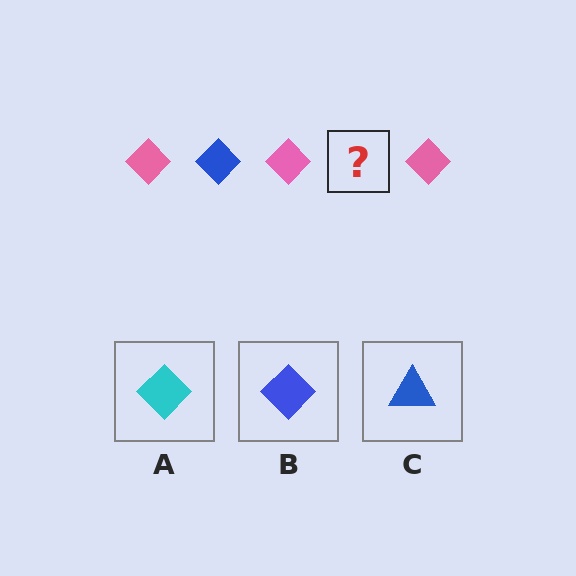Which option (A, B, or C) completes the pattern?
B.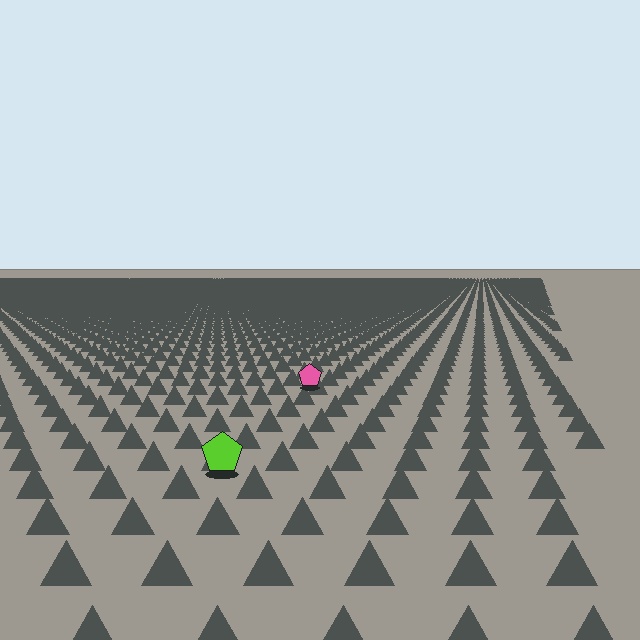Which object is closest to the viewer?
The lime pentagon is closest. The texture marks near it are larger and more spread out.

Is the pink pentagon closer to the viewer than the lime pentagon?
No. The lime pentagon is closer — you can tell from the texture gradient: the ground texture is coarser near it.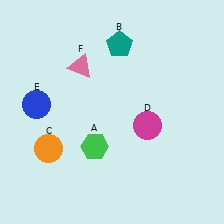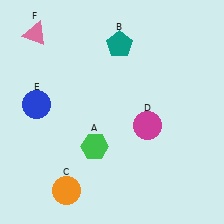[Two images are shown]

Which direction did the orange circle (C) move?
The orange circle (C) moved down.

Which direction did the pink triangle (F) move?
The pink triangle (F) moved left.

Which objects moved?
The objects that moved are: the orange circle (C), the pink triangle (F).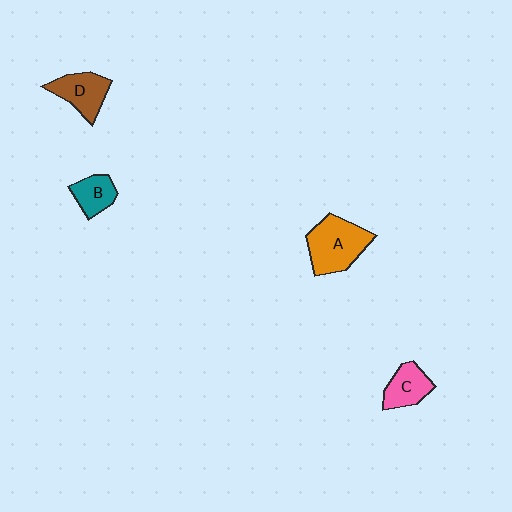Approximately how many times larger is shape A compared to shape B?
Approximately 2.0 times.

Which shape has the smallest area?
Shape B (teal).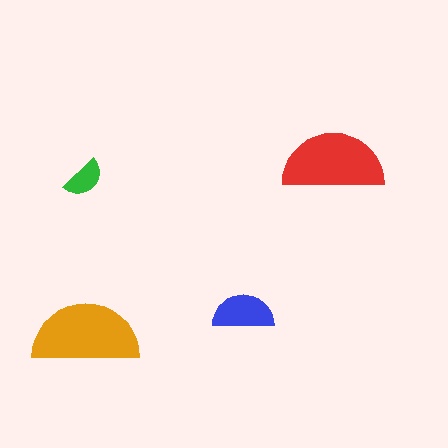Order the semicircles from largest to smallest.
the orange one, the red one, the blue one, the green one.